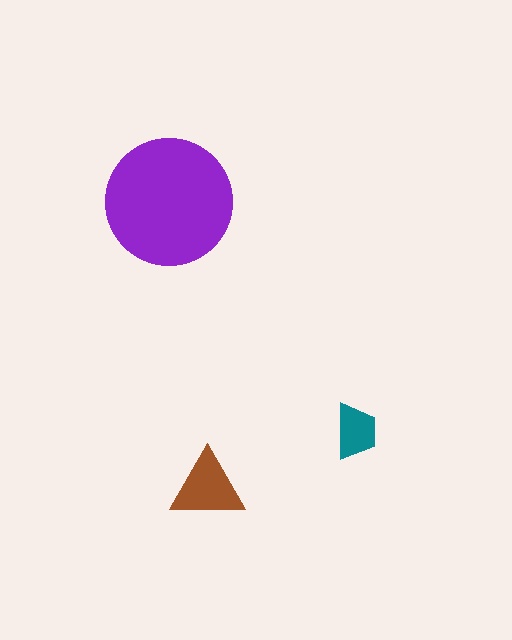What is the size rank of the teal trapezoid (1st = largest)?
3rd.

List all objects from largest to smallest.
The purple circle, the brown triangle, the teal trapezoid.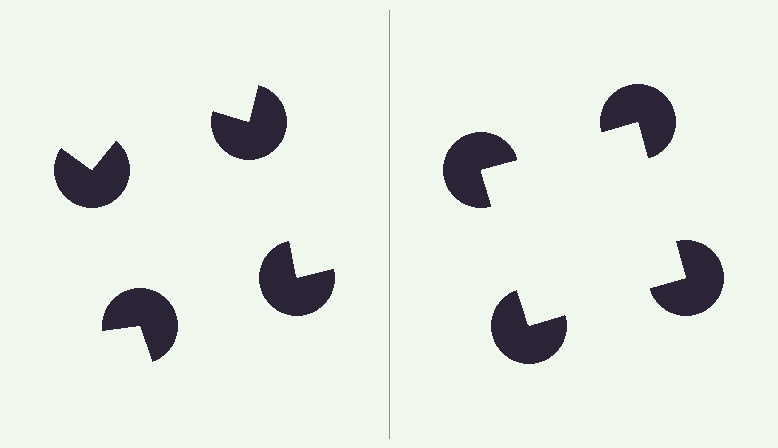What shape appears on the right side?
An illusory square.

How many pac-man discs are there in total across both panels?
8 — 4 on each side.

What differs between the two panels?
The pac-man discs are positioned identically on both sides; only the wedge orientations differ. On the right they align to a square; on the left they are misaligned.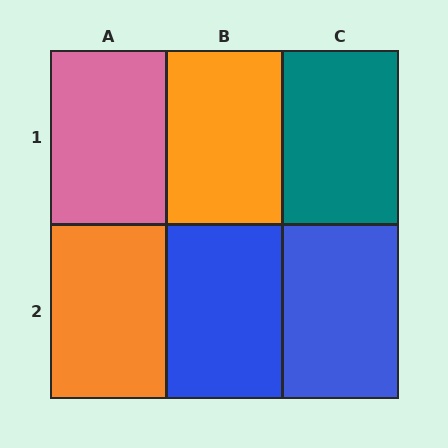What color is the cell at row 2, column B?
Blue.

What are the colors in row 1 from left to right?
Pink, orange, teal.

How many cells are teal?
1 cell is teal.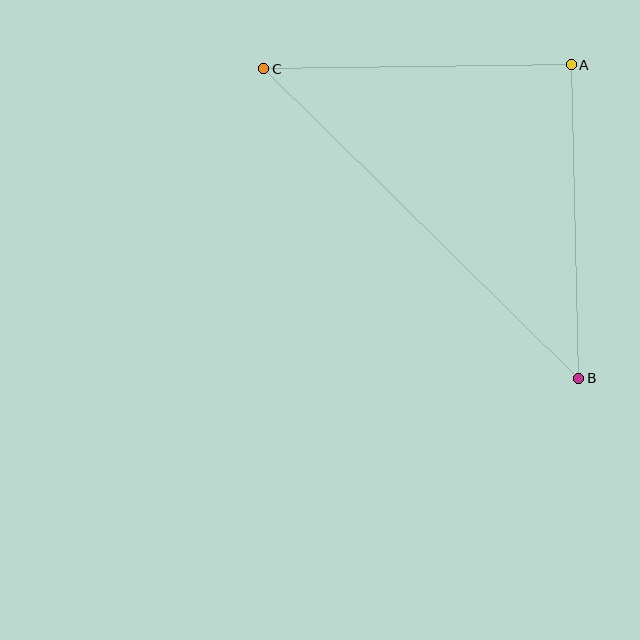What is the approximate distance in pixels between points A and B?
The distance between A and B is approximately 313 pixels.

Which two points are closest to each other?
Points A and C are closest to each other.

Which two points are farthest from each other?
Points B and C are farthest from each other.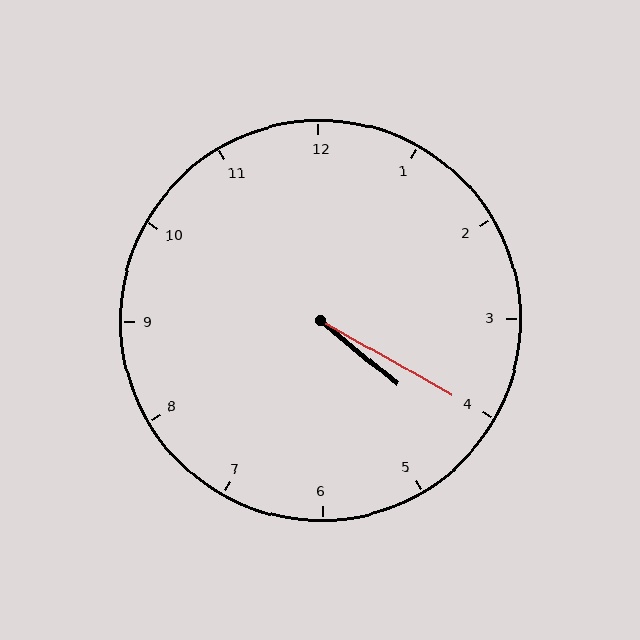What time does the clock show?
4:20.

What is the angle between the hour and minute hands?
Approximately 10 degrees.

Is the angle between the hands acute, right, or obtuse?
It is acute.